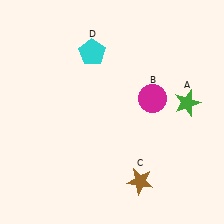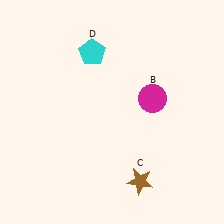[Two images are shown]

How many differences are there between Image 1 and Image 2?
There is 1 difference between the two images.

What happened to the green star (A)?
The green star (A) was removed in Image 2. It was in the top-right area of Image 1.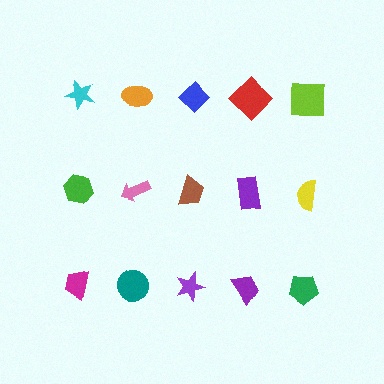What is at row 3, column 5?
A green pentagon.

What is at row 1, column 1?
A cyan star.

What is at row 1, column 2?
An orange ellipse.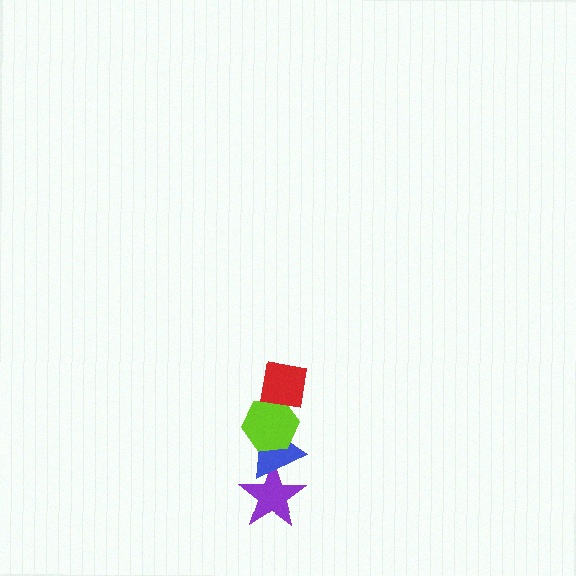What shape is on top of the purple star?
The blue triangle is on top of the purple star.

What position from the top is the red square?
The red square is 1st from the top.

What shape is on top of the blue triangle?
The lime hexagon is on top of the blue triangle.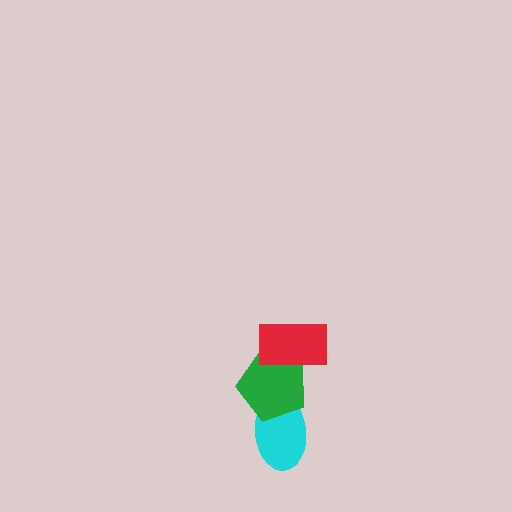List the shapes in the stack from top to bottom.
From top to bottom: the red rectangle, the green pentagon, the cyan ellipse.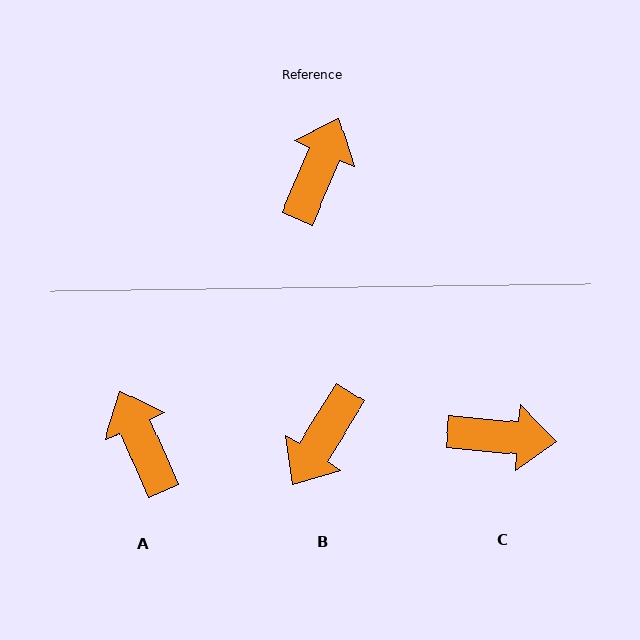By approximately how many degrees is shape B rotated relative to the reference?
Approximately 171 degrees counter-clockwise.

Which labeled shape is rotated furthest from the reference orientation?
B, about 171 degrees away.